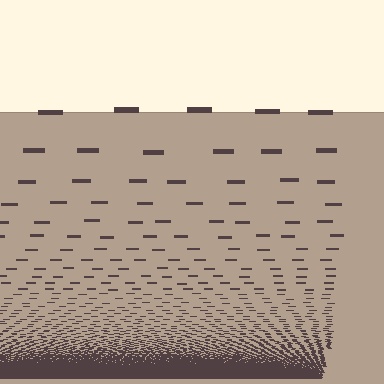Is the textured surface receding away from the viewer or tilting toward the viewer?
The surface appears to tilt toward the viewer. Texture elements get larger and sparser toward the top.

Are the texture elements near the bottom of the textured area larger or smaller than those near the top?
Smaller. The gradient is inverted — elements near the bottom are smaller and denser.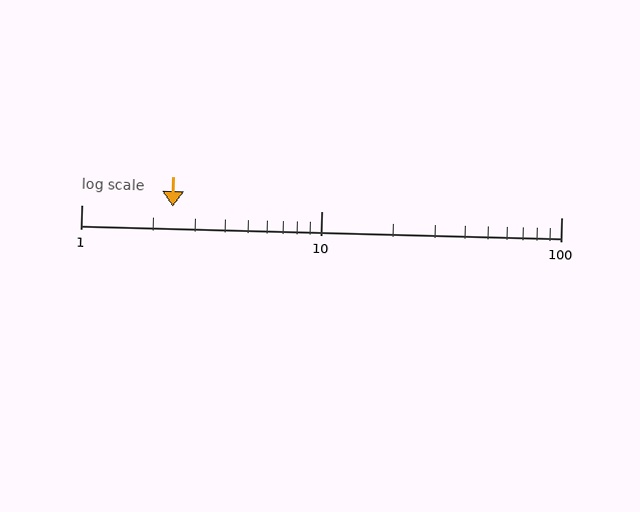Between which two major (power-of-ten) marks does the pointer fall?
The pointer is between 1 and 10.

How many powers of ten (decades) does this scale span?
The scale spans 2 decades, from 1 to 100.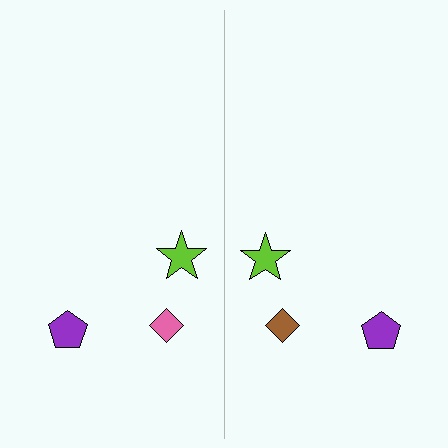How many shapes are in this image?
There are 6 shapes in this image.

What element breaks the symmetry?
The brown diamond on the right side breaks the symmetry — its mirror counterpart is pink.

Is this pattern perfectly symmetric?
No, the pattern is not perfectly symmetric. The brown diamond on the right side breaks the symmetry — its mirror counterpart is pink.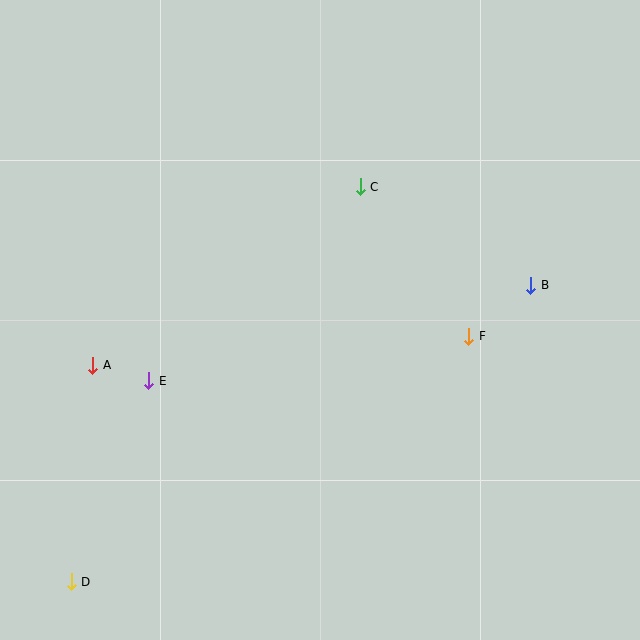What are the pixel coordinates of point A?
Point A is at (93, 365).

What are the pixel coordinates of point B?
Point B is at (531, 285).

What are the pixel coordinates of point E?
Point E is at (149, 381).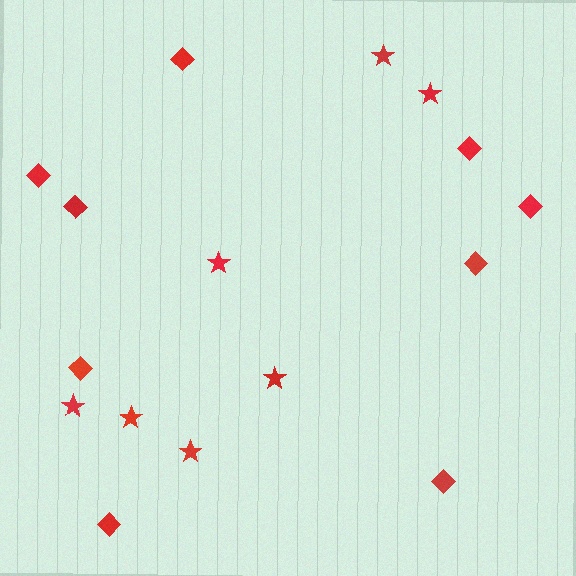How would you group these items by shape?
There are 2 groups: one group of diamonds (9) and one group of stars (7).